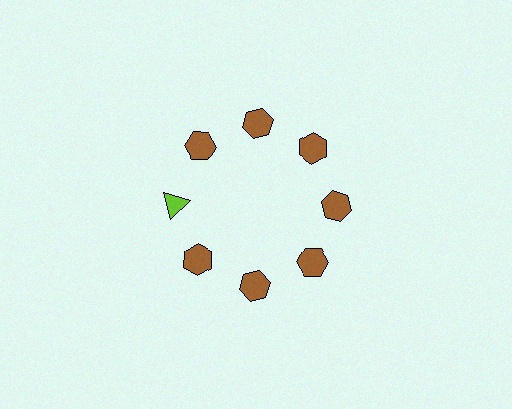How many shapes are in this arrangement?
There are 8 shapes arranged in a ring pattern.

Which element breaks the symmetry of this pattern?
The lime triangle at roughly the 9 o'clock position breaks the symmetry. All other shapes are brown hexagons.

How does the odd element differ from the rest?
It differs in both color (lime instead of brown) and shape (triangle instead of hexagon).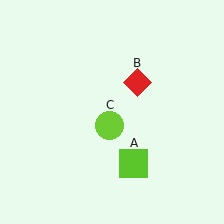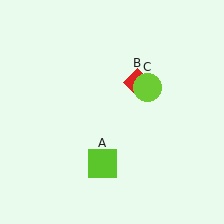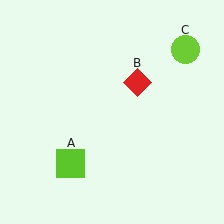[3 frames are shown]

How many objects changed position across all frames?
2 objects changed position: lime square (object A), lime circle (object C).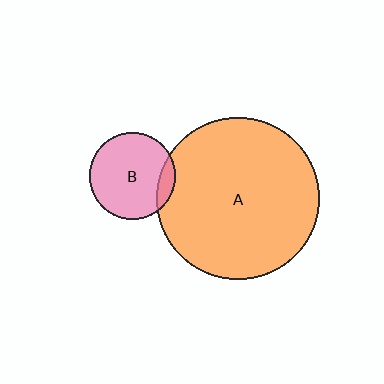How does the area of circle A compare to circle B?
Approximately 3.5 times.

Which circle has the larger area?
Circle A (orange).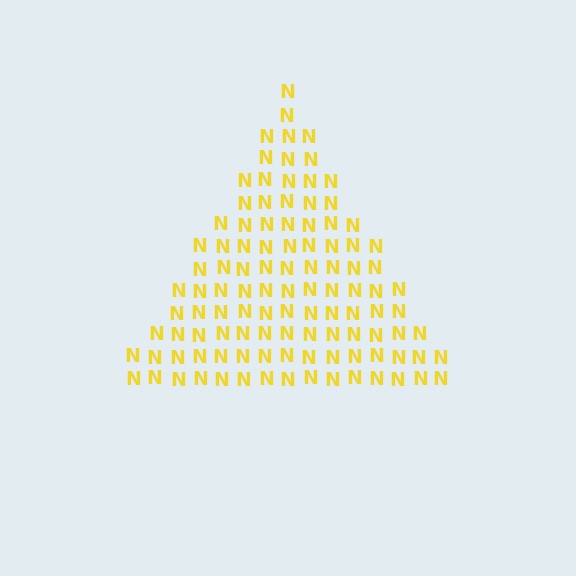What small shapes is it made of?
It is made of small letter N's.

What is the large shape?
The large shape is a triangle.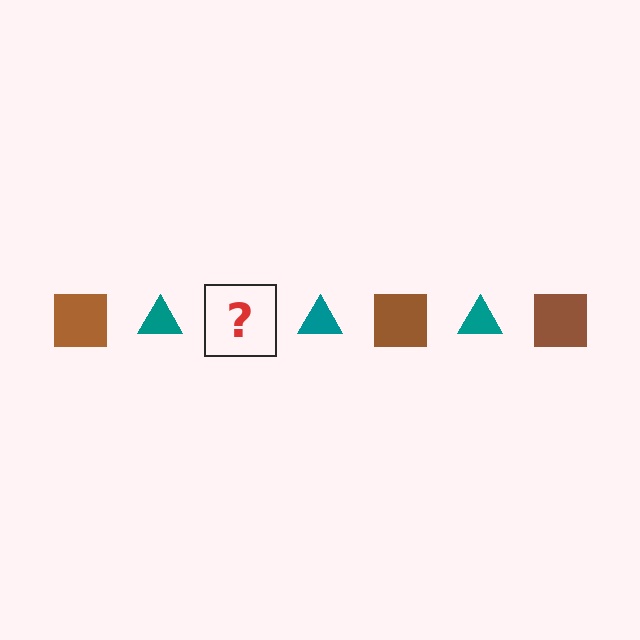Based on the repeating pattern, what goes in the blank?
The blank should be a brown square.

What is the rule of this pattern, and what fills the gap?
The rule is that the pattern alternates between brown square and teal triangle. The gap should be filled with a brown square.